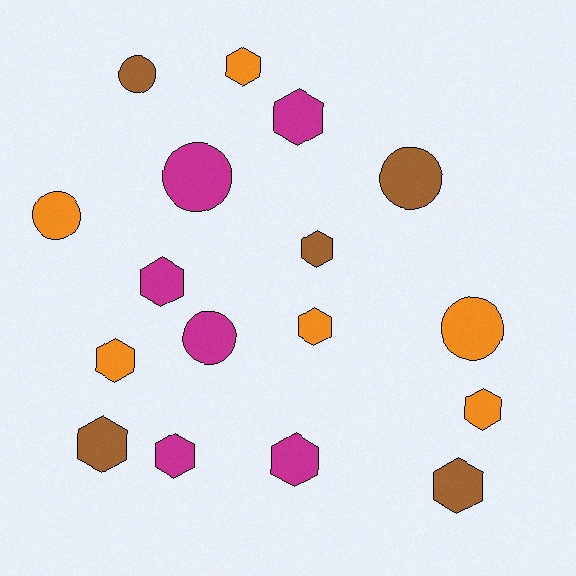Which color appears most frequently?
Orange, with 6 objects.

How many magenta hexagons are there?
There are 4 magenta hexagons.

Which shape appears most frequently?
Hexagon, with 11 objects.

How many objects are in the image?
There are 17 objects.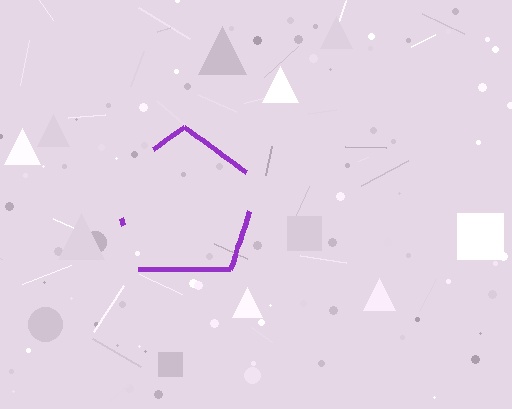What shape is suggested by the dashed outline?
The dashed outline suggests a pentagon.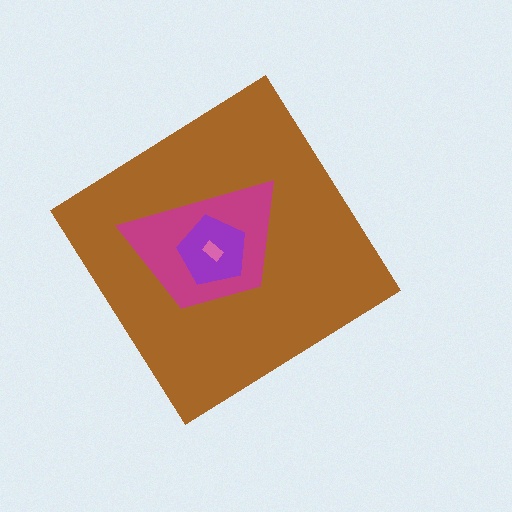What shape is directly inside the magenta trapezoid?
The purple pentagon.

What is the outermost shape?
The brown diamond.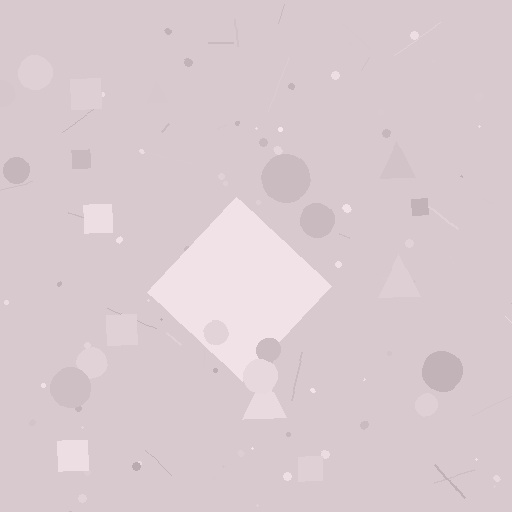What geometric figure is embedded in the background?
A diamond is embedded in the background.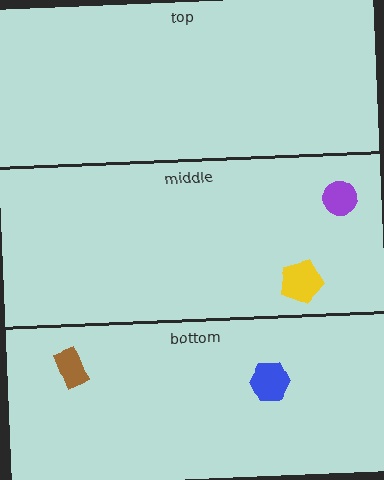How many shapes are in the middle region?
2.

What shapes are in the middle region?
The yellow pentagon, the purple circle.